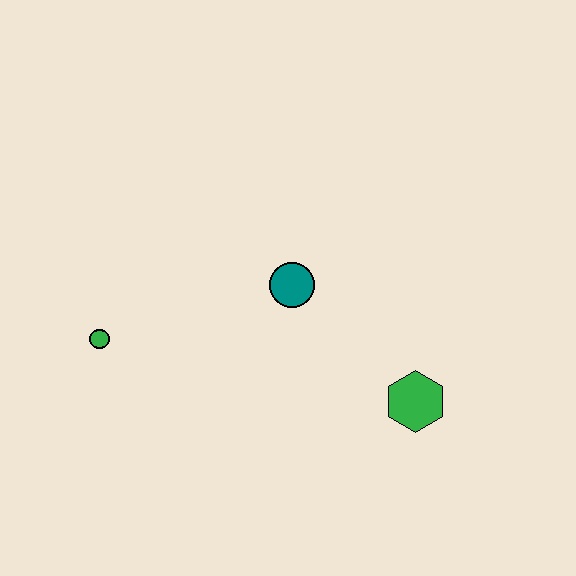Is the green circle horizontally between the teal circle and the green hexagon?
No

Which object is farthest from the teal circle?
The green circle is farthest from the teal circle.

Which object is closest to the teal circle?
The green hexagon is closest to the teal circle.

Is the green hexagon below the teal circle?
Yes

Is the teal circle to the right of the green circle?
Yes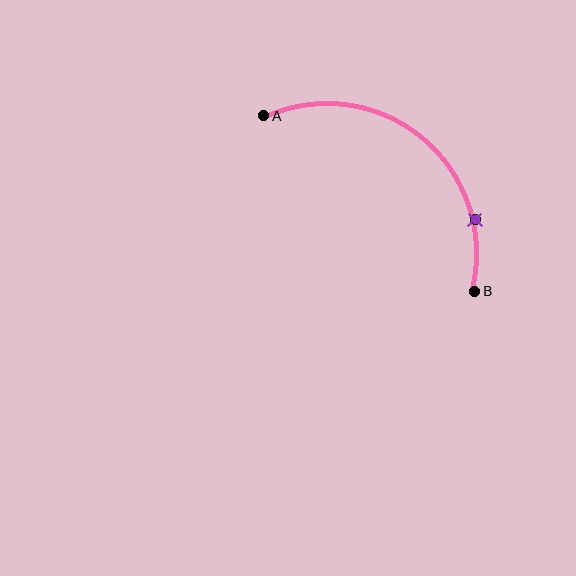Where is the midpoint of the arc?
The arc midpoint is the point on the curve farthest from the straight line joining A and B. It sits above and to the right of that line.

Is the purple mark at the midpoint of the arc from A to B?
No. The purple mark lies on the arc but is closer to endpoint B. The arc midpoint would be at the point on the curve equidistant along the arc from both A and B.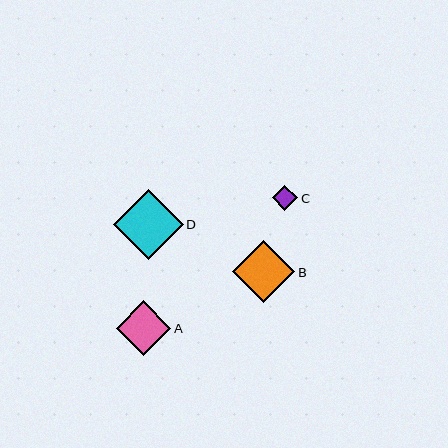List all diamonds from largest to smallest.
From largest to smallest: D, B, A, C.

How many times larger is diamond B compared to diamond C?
Diamond B is approximately 2.5 times the size of diamond C.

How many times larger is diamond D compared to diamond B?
Diamond D is approximately 1.1 times the size of diamond B.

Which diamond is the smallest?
Diamond C is the smallest with a size of approximately 25 pixels.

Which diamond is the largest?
Diamond D is the largest with a size of approximately 70 pixels.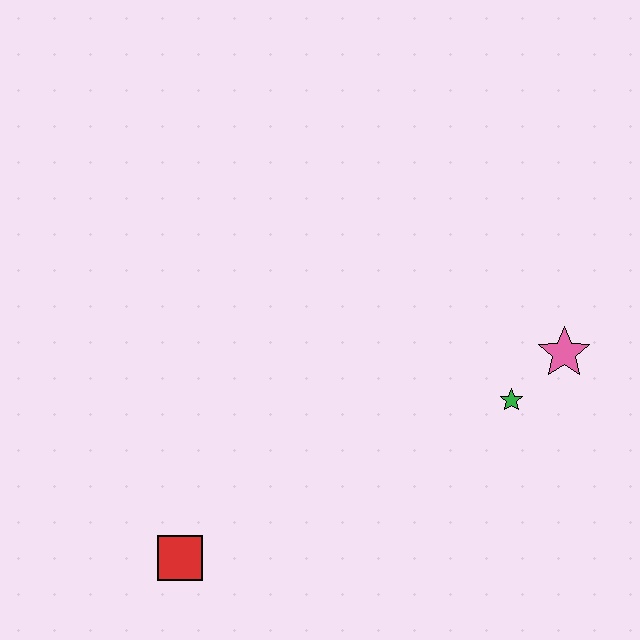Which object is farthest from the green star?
The red square is farthest from the green star.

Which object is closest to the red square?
The green star is closest to the red square.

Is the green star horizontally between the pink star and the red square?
Yes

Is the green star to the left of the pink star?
Yes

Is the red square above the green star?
No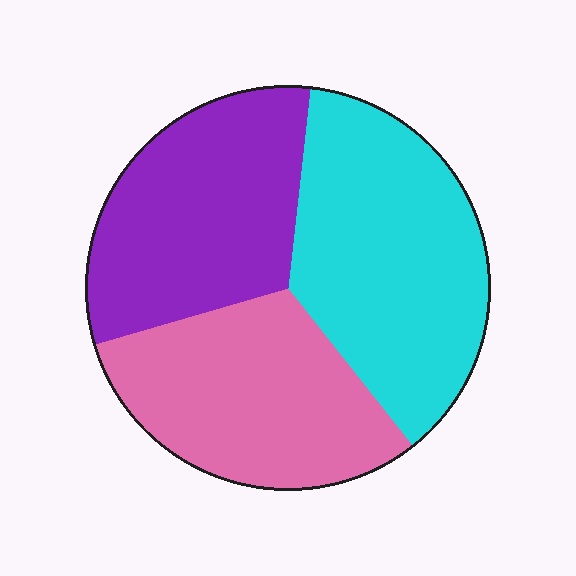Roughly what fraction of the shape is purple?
Purple takes up between a sixth and a third of the shape.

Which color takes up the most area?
Cyan, at roughly 35%.